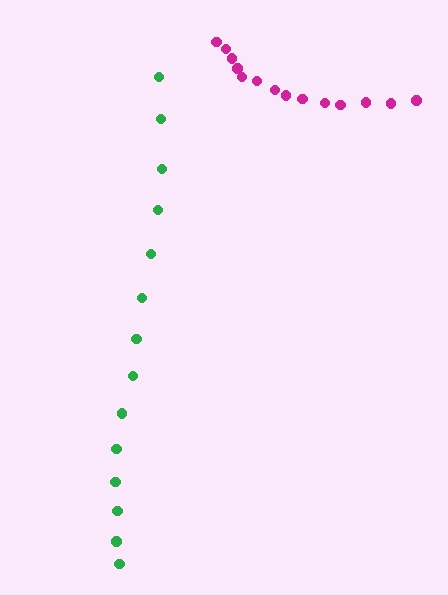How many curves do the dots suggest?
There are 2 distinct paths.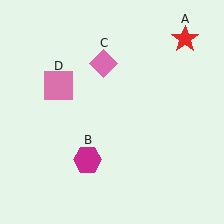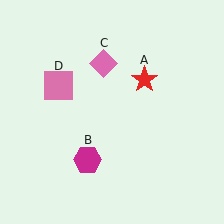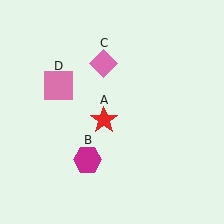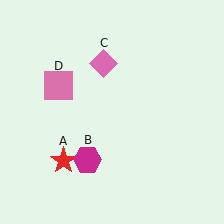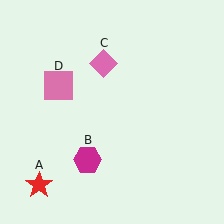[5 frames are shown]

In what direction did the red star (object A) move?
The red star (object A) moved down and to the left.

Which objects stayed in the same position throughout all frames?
Magenta hexagon (object B) and pink diamond (object C) and pink square (object D) remained stationary.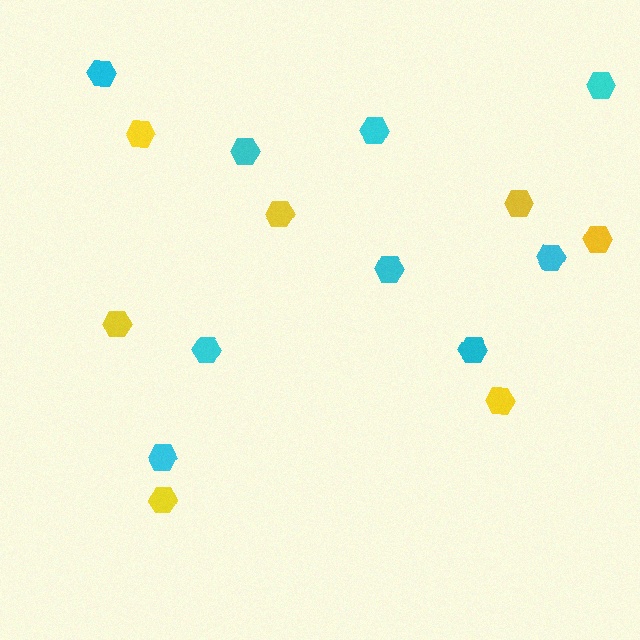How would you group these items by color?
There are 2 groups: one group of yellow hexagons (7) and one group of cyan hexagons (9).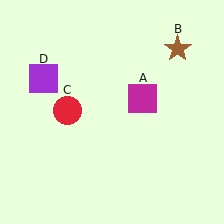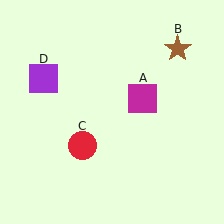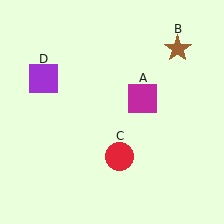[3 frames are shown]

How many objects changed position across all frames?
1 object changed position: red circle (object C).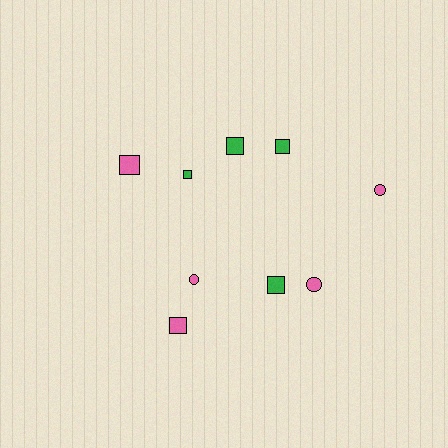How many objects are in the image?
There are 9 objects.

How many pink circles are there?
There are 3 pink circles.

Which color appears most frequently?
Pink, with 5 objects.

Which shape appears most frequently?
Square, with 6 objects.